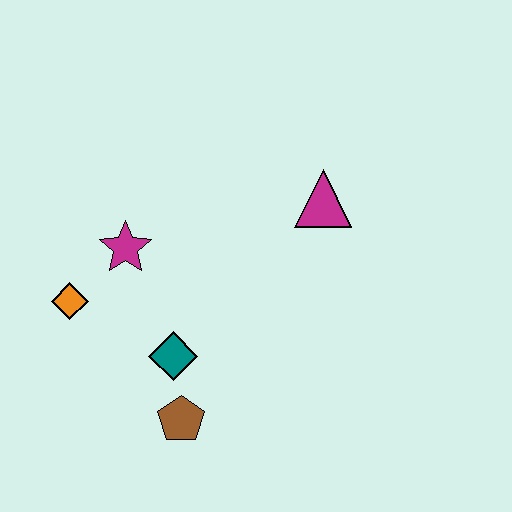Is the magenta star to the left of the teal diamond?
Yes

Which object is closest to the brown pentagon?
The teal diamond is closest to the brown pentagon.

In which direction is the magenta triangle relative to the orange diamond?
The magenta triangle is to the right of the orange diamond.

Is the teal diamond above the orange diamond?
No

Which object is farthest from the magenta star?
The magenta triangle is farthest from the magenta star.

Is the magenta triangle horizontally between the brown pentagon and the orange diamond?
No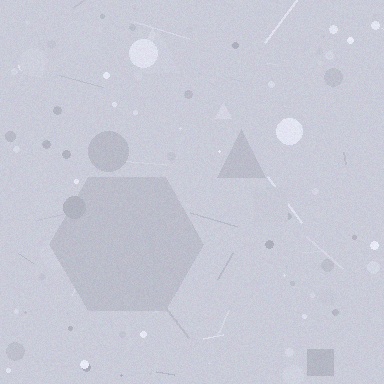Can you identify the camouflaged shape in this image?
The camouflaged shape is a hexagon.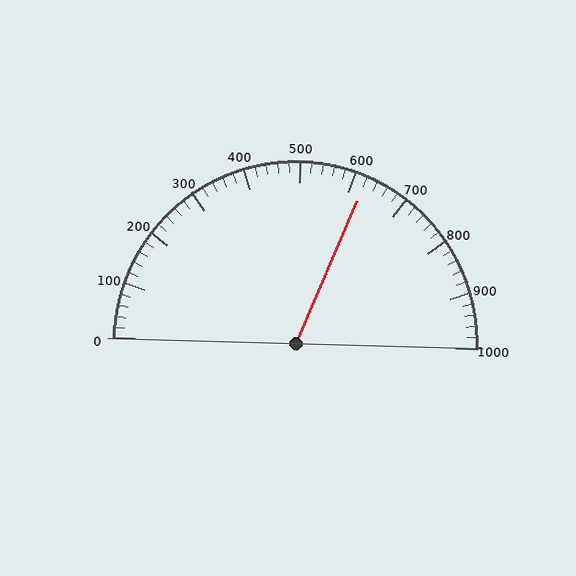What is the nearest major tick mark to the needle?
The nearest major tick mark is 600.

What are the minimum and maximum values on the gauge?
The gauge ranges from 0 to 1000.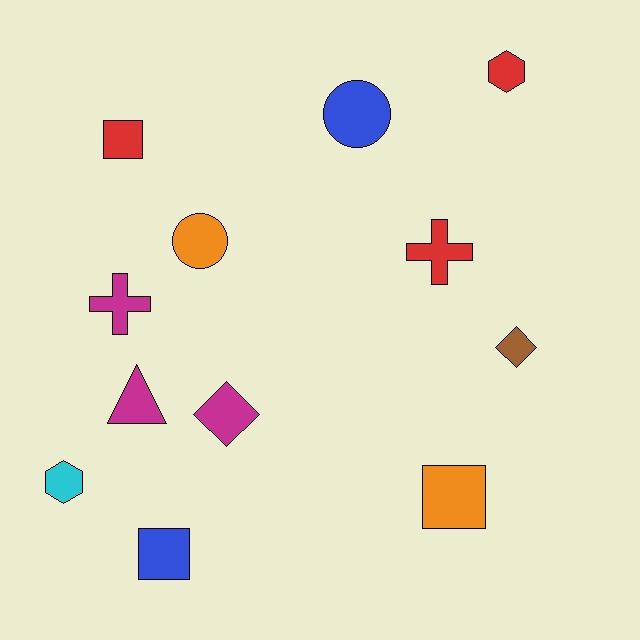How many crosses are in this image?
There are 2 crosses.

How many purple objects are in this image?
There are no purple objects.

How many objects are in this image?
There are 12 objects.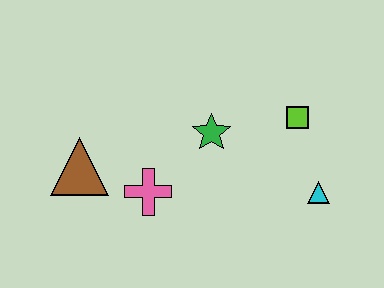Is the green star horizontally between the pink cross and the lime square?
Yes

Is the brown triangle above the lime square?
No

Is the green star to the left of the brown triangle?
No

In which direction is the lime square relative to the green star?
The lime square is to the right of the green star.